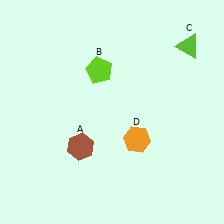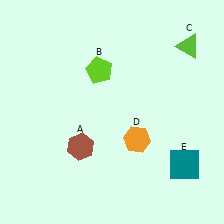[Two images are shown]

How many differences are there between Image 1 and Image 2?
There is 1 difference between the two images.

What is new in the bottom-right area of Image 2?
A teal square (E) was added in the bottom-right area of Image 2.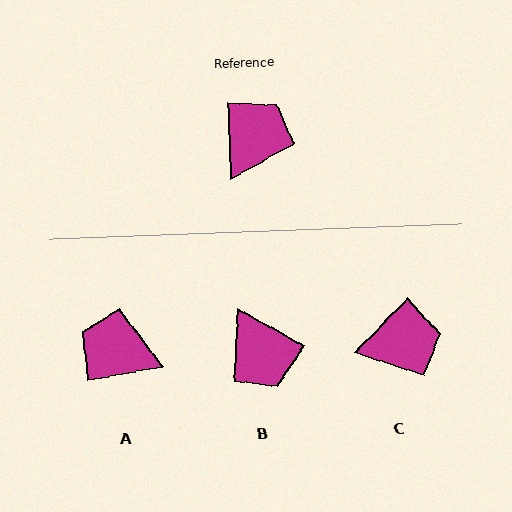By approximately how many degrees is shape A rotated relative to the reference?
Approximately 98 degrees counter-clockwise.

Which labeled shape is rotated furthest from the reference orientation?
B, about 121 degrees away.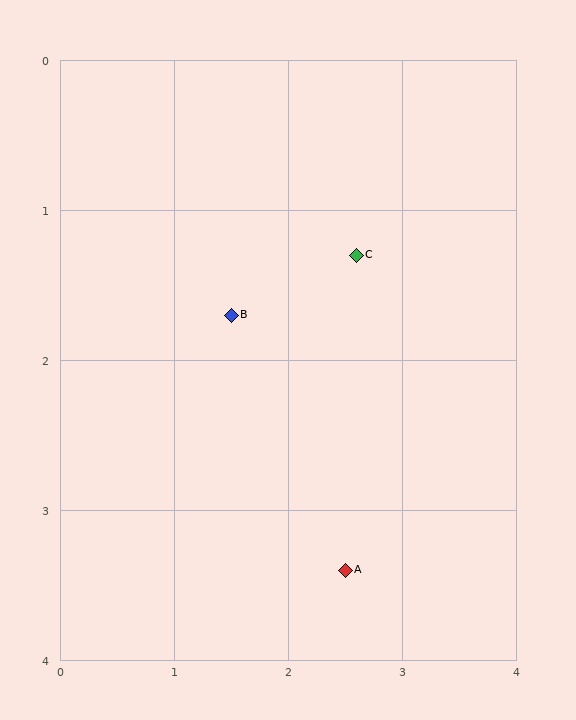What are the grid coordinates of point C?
Point C is at approximately (2.6, 1.3).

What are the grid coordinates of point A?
Point A is at approximately (2.5, 3.4).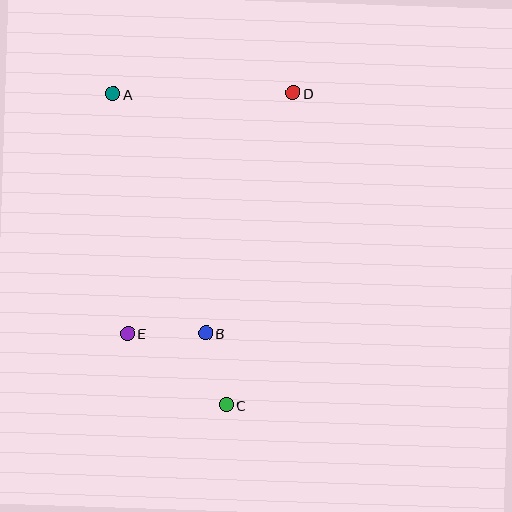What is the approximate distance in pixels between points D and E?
The distance between D and E is approximately 292 pixels.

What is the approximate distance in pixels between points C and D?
The distance between C and D is approximately 319 pixels.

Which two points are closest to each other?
Points B and C are closest to each other.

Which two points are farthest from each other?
Points A and C are farthest from each other.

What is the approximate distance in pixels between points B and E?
The distance between B and E is approximately 78 pixels.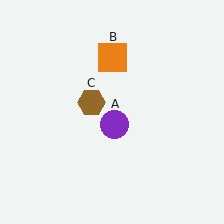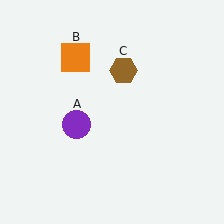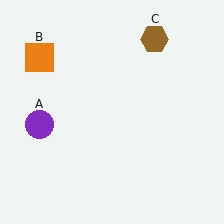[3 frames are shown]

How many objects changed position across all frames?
3 objects changed position: purple circle (object A), orange square (object B), brown hexagon (object C).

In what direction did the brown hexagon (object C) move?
The brown hexagon (object C) moved up and to the right.